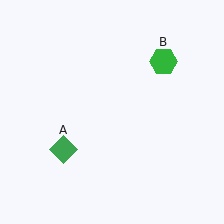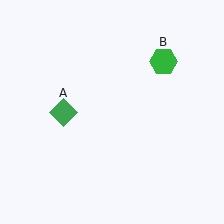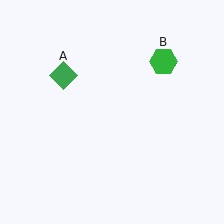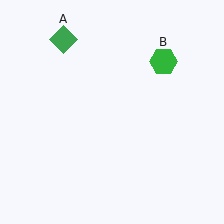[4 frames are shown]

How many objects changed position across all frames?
1 object changed position: green diamond (object A).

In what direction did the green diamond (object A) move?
The green diamond (object A) moved up.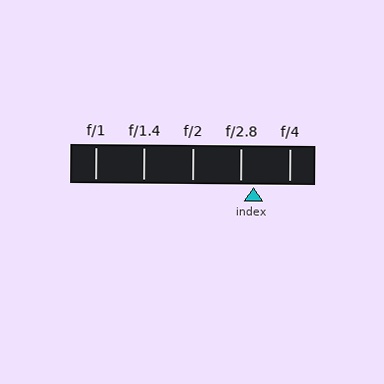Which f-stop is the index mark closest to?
The index mark is closest to f/2.8.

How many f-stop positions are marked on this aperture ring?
There are 5 f-stop positions marked.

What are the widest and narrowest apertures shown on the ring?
The widest aperture shown is f/1 and the narrowest is f/4.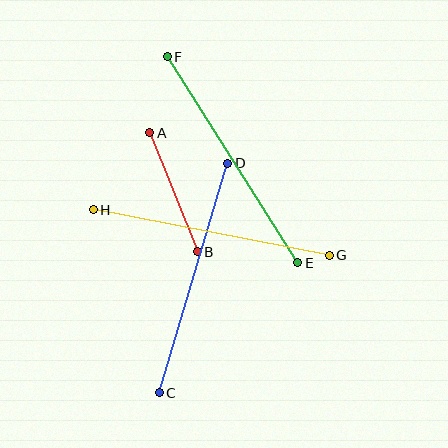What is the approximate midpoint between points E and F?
The midpoint is at approximately (233, 160) pixels.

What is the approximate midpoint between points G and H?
The midpoint is at approximately (211, 233) pixels.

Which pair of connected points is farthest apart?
Points E and F are farthest apart.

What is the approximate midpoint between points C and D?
The midpoint is at approximately (194, 278) pixels.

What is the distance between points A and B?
The distance is approximately 128 pixels.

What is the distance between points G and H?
The distance is approximately 241 pixels.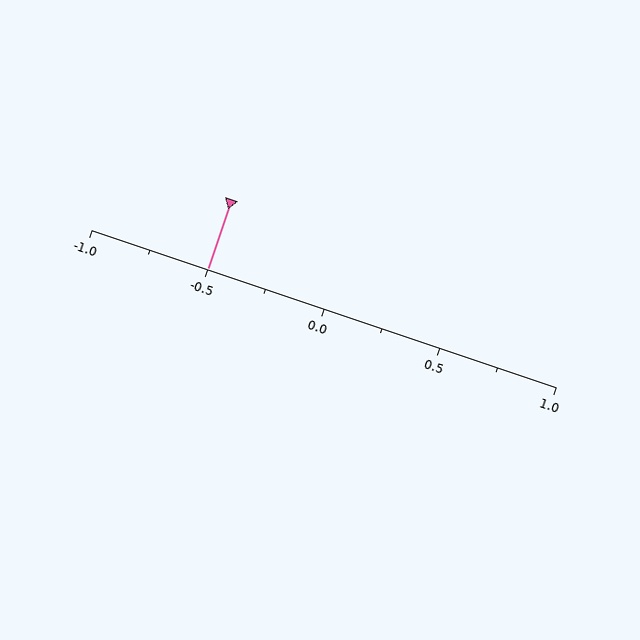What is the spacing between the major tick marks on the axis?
The major ticks are spaced 0.5 apart.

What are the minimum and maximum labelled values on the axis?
The axis runs from -1.0 to 1.0.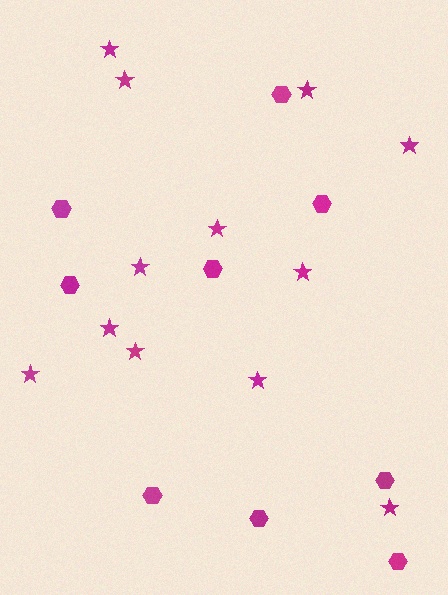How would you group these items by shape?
There are 2 groups: one group of hexagons (9) and one group of stars (12).